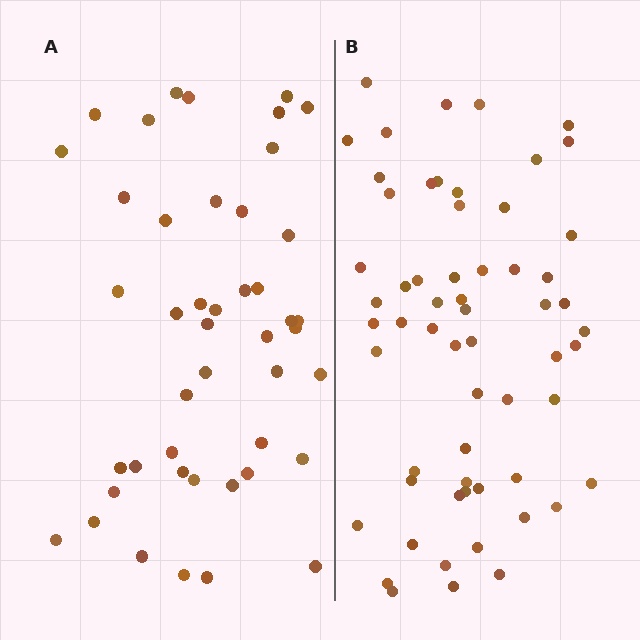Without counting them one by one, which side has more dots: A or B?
Region B (the right region) has more dots.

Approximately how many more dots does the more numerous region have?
Region B has approximately 15 more dots than region A.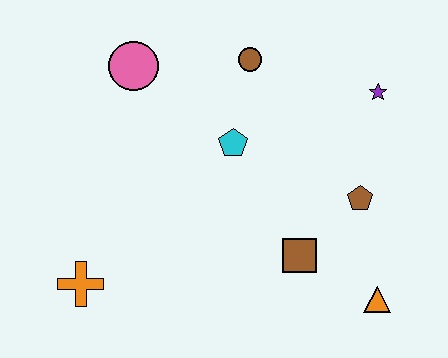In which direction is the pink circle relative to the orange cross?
The pink circle is above the orange cross.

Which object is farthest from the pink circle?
The orange triangle is farthest from the pink circle.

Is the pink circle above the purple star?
Yes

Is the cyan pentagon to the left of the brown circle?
Yes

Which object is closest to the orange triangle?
The brown square is closest to the orange triangle.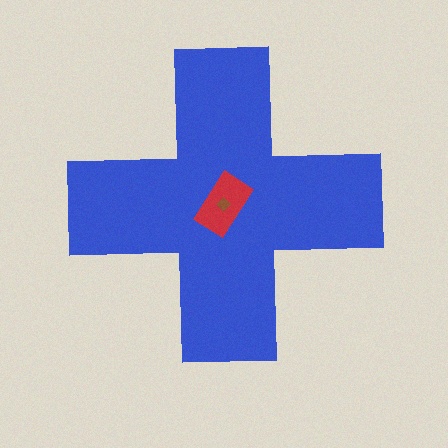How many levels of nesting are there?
3.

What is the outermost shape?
The blue cross.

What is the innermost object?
The brown diamond.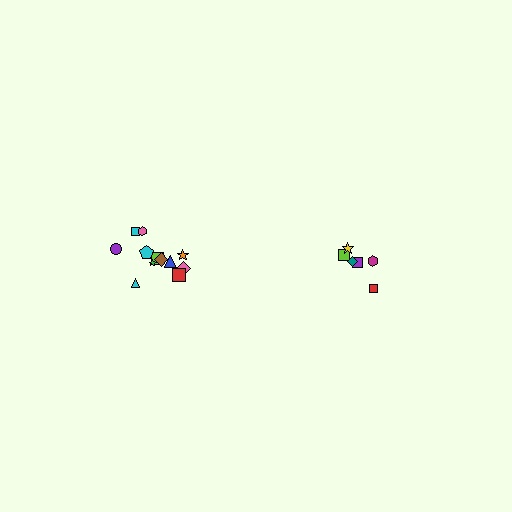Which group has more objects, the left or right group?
The left group.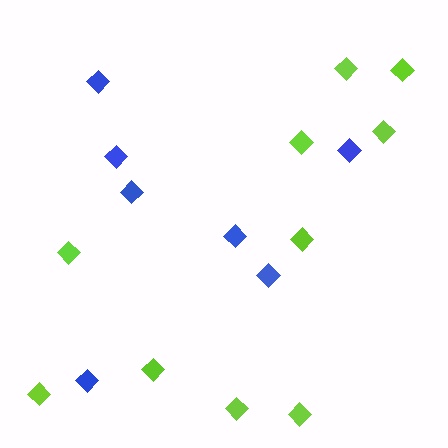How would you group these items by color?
There are 2 groups: one group of blue diamonds (7) and one group of lime diamonds (10).